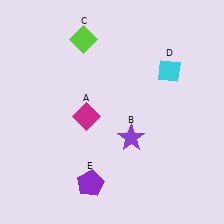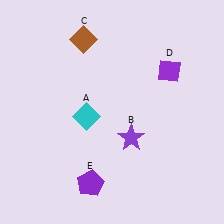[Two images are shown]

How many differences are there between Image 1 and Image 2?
There are 3 differences between the two images.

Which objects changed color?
A changed from magenta to cyan. C changed from lime to brown. D changed from cyan to purple.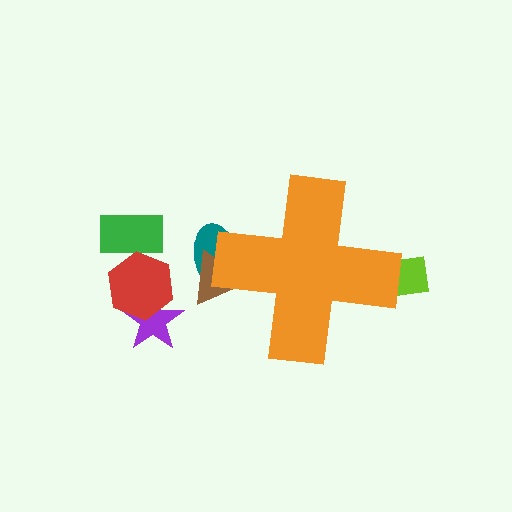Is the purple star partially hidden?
No, the purple star is fully visible.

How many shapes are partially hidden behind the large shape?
3 shapes are partially hidden.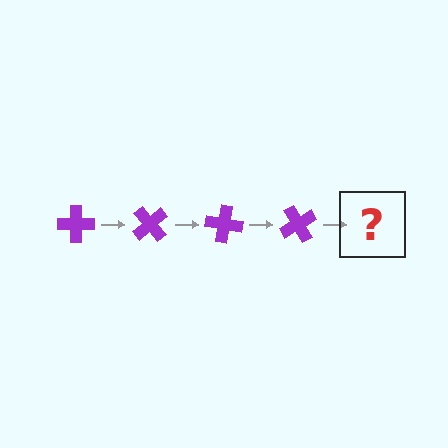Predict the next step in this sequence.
The next step is a purple cross rotated 200 degrees.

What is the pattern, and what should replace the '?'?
The pattern is that the cross rotates 50 degrees each step. The '?' should be a purple cross rotated 200 degrees.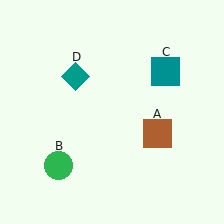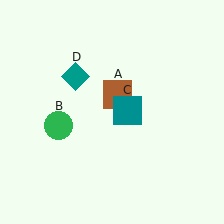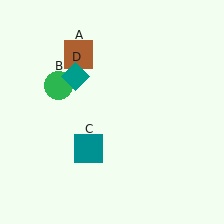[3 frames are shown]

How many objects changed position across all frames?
3 objects changed position: brown square (object A), green circle (object B), teal square (object C).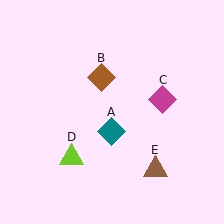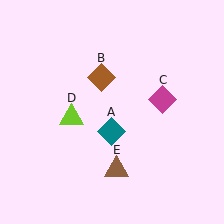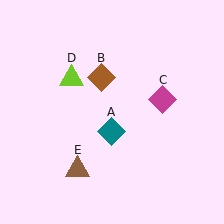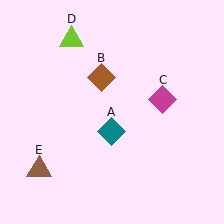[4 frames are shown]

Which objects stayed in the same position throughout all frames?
Teal diamond (object A) and brown diamond (object B) and magenta diamond (object C) remained stationary.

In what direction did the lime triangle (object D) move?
The lime triangle (object D) moved up.